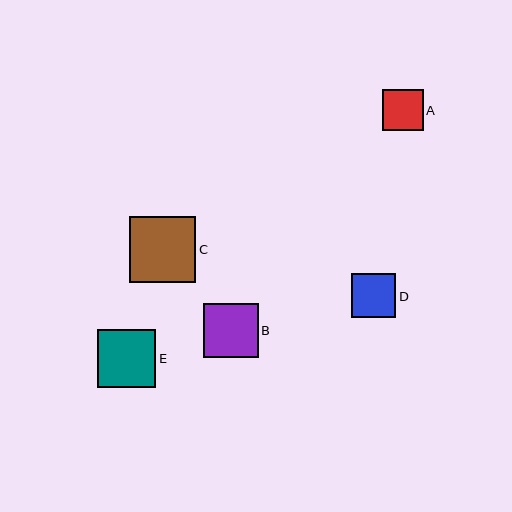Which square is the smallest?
Square A is the smallest with a size of approximately 41 pixels.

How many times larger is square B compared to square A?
Square B is approximately 1.3 times the size of square A.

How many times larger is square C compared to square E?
Square C is approximately 1.1 times the size of square E.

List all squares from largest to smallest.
From largest to smallest: C, E, B, D, A.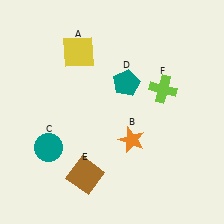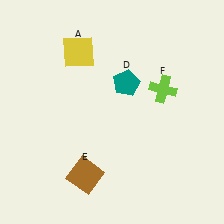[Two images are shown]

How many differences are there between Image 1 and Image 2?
There are 2 differences between the two images.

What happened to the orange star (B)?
The orange star (B) was removed in Image 2. It was in the bottom-right area of Image 1.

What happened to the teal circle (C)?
The teal circle (C) was removed in Image 2. It was in the bottom-left area of Image 1.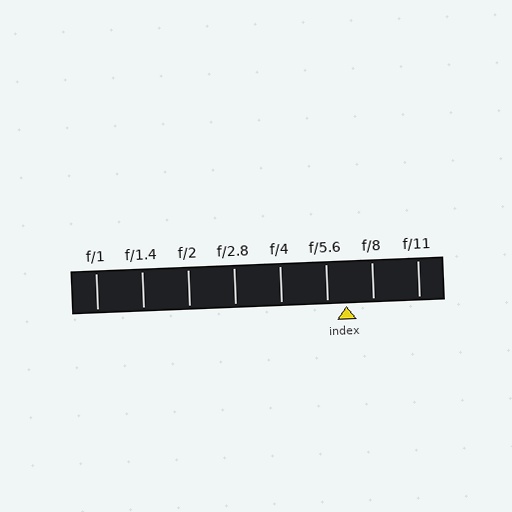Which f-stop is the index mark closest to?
The index mark is closest to f/5.6.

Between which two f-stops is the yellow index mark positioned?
The index mark is between f/5.6 and f/8.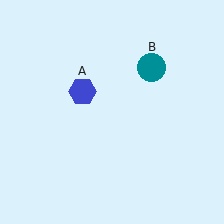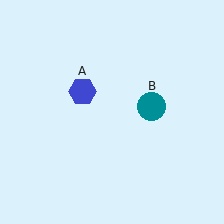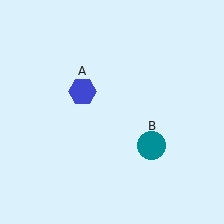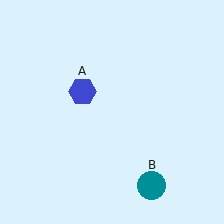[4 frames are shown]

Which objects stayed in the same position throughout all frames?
Blue hexagon (object A) remained stationary.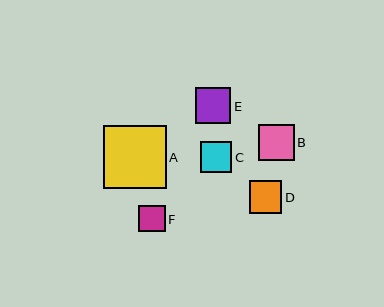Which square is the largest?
Square A is the largest with a size of approximately 63 pixels.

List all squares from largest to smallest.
From largest to smallest: A, B, E, D, C, F.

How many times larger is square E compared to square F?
Square E is approximately 1.3 times the size of square F.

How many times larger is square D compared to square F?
Square D is approximately 1.2 times the size of square F.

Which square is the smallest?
Square F is the smallest with a size of approximately 26 pixels.